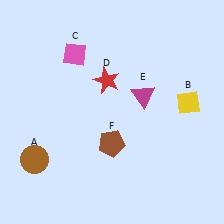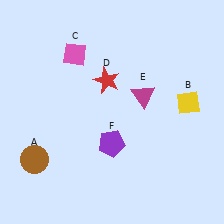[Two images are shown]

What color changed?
The pentagon (F) changed from brown in Image 1 to purple in Image 2.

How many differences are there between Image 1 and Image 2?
There is 1 difference between the two images.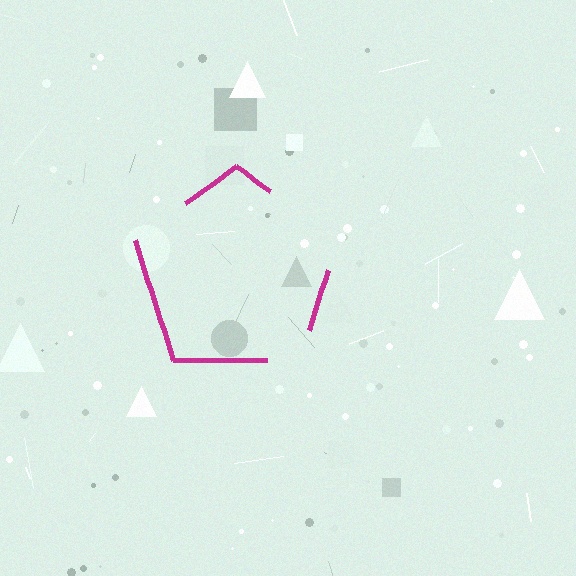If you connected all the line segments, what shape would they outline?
They would outline a pentagon.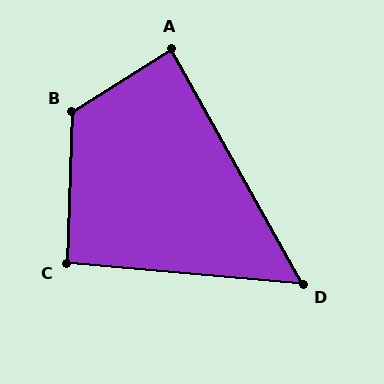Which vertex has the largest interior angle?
B, at approximately 124 degrees.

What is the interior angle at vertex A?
Approximately 87 degrees (approximately right).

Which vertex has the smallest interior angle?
D, at approximately 56 degrees.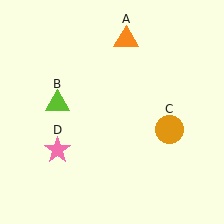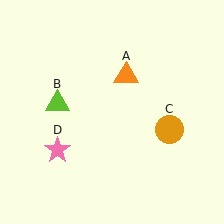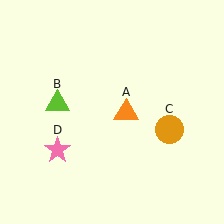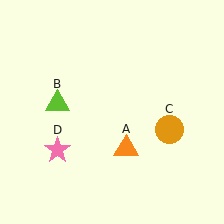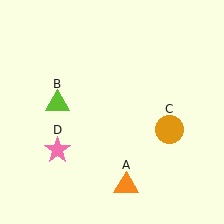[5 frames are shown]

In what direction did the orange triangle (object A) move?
The orange triangle (object A) moved down.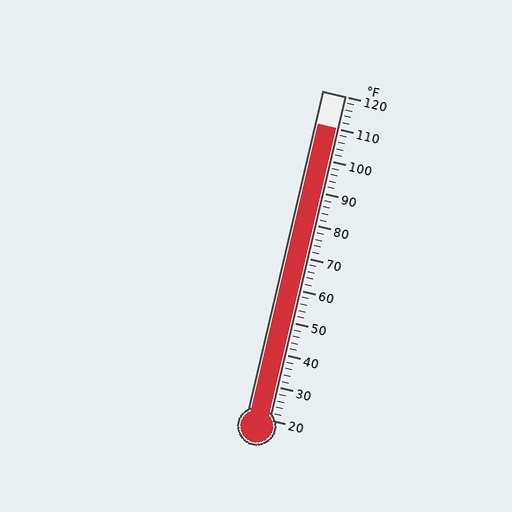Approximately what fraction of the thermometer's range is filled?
The thermometer is filled to approximately 90% of its range.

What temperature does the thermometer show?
The thermometer shows approximately 110°F.